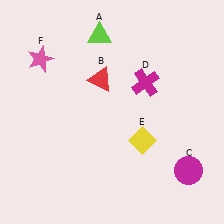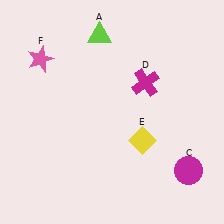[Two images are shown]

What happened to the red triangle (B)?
The red triangle (B) was removed in Image 2. It was in the top-left area of Image 1.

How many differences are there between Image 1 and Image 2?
There is 1 difference between the two images.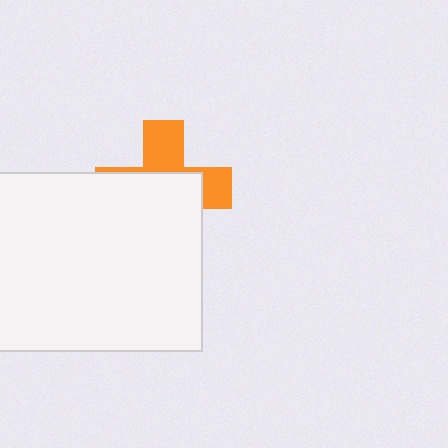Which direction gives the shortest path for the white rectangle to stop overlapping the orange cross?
Moving down gives the shortest separation.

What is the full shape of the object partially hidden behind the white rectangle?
The partially hidden object is an orange cross.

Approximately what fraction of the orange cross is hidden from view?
Roughly 63% of the orange cross is hidden behind the white rectangle.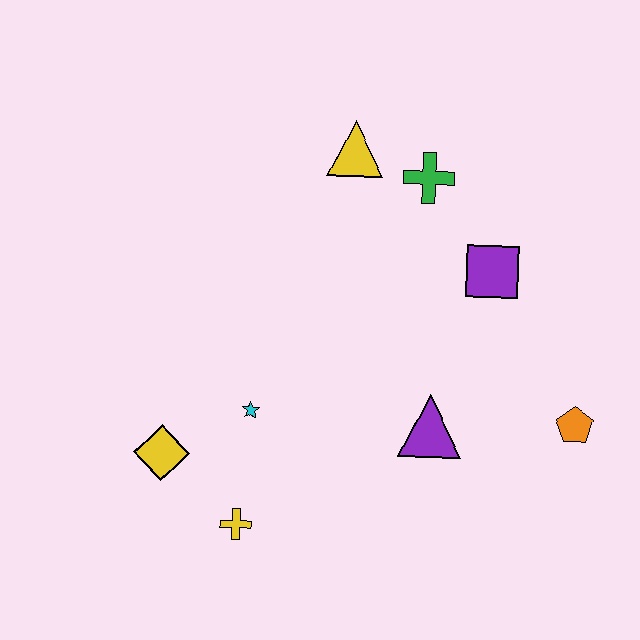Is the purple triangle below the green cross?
Yes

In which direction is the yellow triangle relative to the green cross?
The yellow triangle is to the left of the green cross.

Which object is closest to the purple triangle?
The orange pentagon is closest to the purple triangle.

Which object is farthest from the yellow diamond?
The orange pentagon is farthest from the yellow diamond.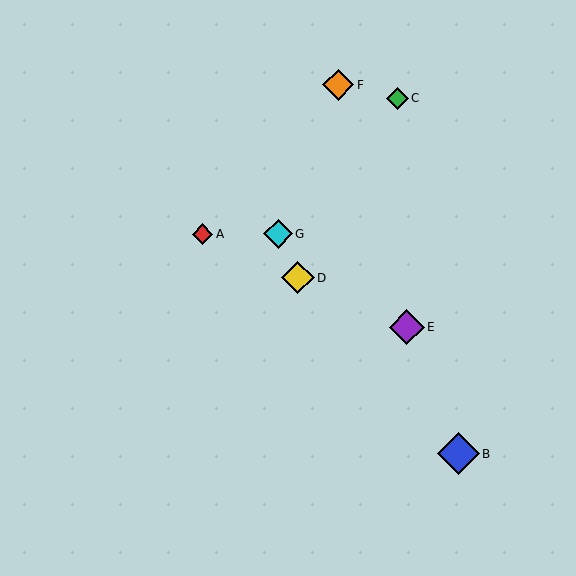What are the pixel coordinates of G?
Object G is at (278, 234).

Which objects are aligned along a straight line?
Objects A, D, E are aligned along a straight line.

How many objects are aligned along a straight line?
3 objects (A, D, E) are aligned along a straight line.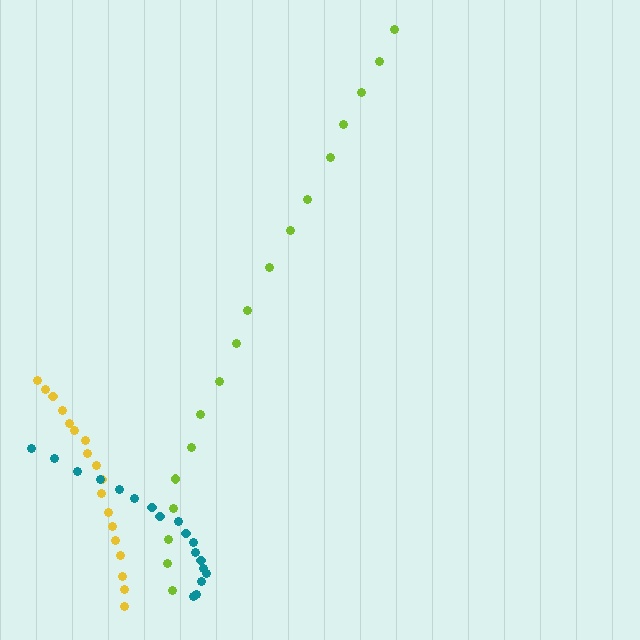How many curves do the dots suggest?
There are 3 distinct paths.